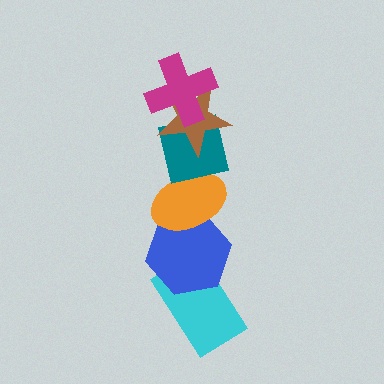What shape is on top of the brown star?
The magenta cross is on top of the brown star.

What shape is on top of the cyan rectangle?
The blue hexagon is on top of the cyan rectangle.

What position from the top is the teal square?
The teal square is 3rd from the top.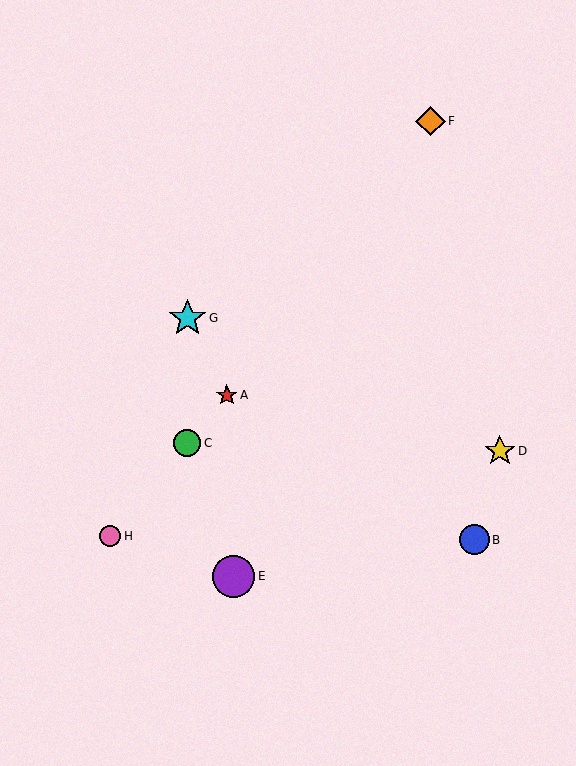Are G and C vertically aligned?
Yes, both are at x≈187.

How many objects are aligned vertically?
2 objects (C, G) are aligned vertically.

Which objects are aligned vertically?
Objects C, G are aligned vertically.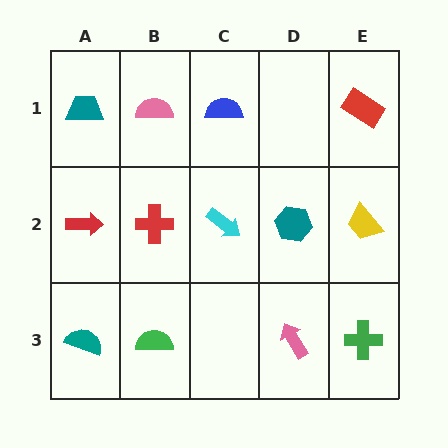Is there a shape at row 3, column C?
No, that cell is empty.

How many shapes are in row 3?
4 shapes.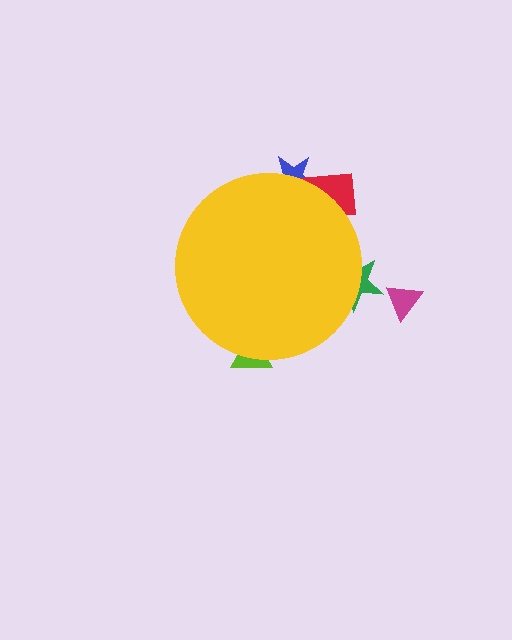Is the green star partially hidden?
Yes, the green star is partially hidden behind the yellow circle.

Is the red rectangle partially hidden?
Yes, the red rectangle is partially hidden behind the yellow circle.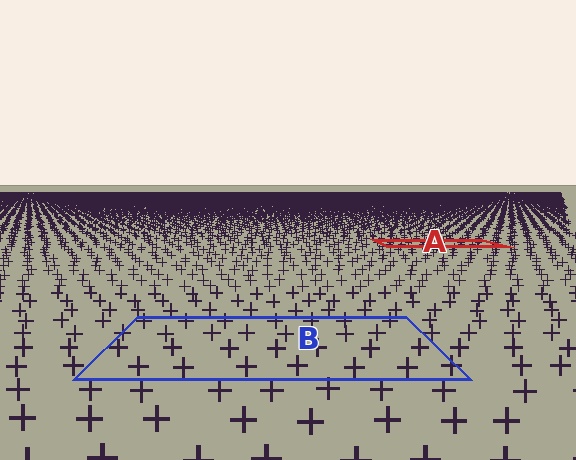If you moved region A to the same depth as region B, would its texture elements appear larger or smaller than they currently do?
They would appear larger. At a closer depth, the same texture elements are projected at a bigger on-screen size.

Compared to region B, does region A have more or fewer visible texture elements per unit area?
Region A has more texture elements per unit area — they are packed more densely because it is farther away.